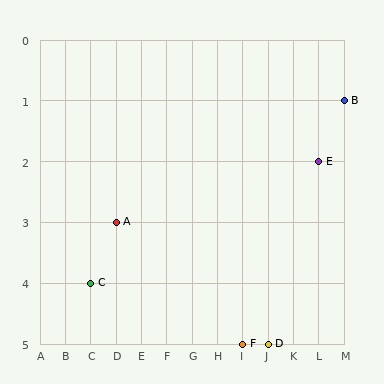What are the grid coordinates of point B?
Point B is at grid coordinates (M, 1).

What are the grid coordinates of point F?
Point F is at grid coordinates (I, 5).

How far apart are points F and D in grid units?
Points F and D are 1 column apart.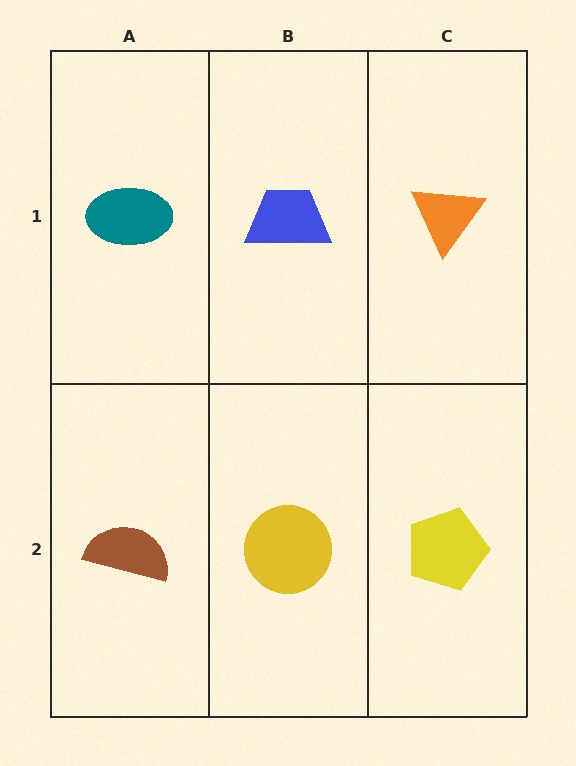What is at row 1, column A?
A teal ellipse.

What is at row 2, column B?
A yellow circle.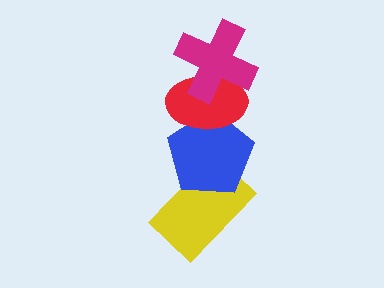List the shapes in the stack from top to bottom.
From top to bottom: the magenta cross, the red ellipse, the blue pentagon, the yellow rectangle.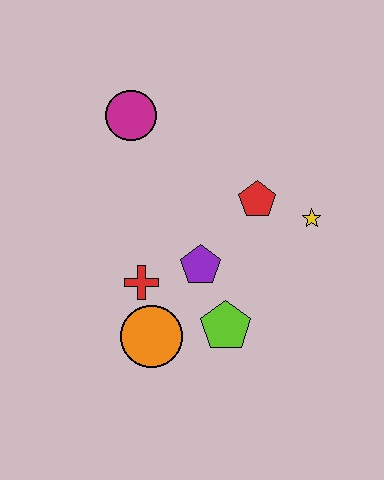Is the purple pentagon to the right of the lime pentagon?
No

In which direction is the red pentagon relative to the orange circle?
The red pentagon is above the orange circle.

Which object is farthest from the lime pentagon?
The magenta circle is farthest from the lime pentagon.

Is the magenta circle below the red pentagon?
No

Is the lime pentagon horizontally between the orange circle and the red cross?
No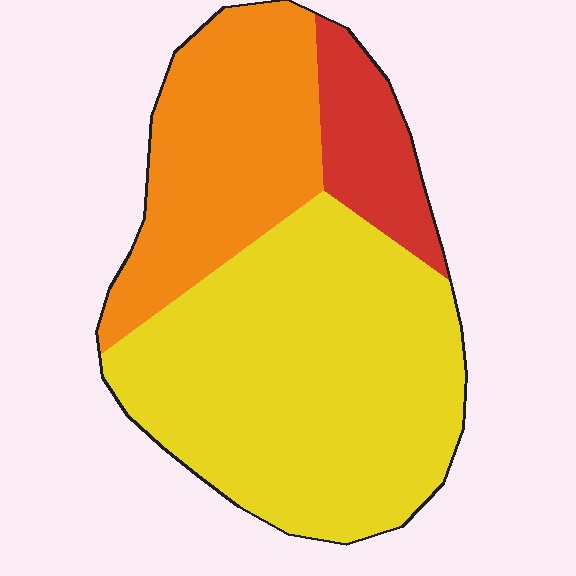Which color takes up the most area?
Yellow, at roughly 60%.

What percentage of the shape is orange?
Orange takes up about one third (1/3) of the shape.